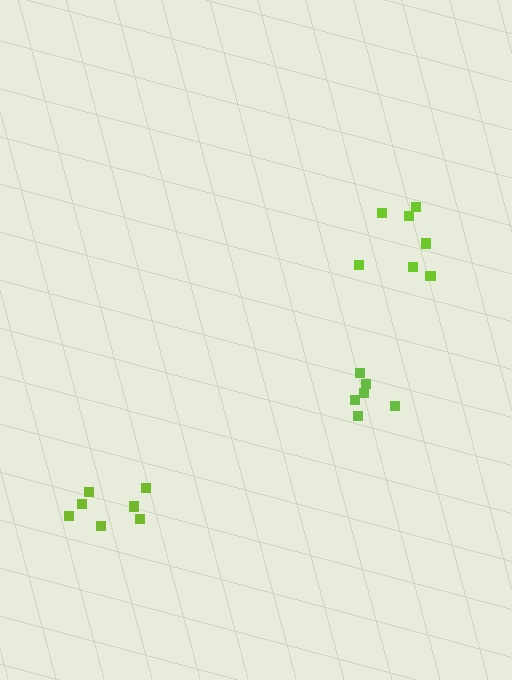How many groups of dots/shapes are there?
There are 3 groups.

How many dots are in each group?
Group 1: 7 dots, Group 2: 7 dots, Group 3: 6 dots (20 total).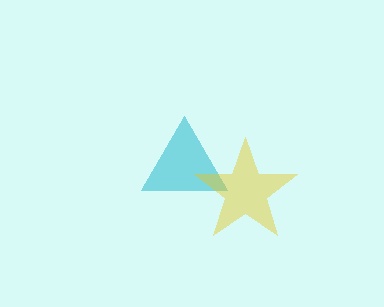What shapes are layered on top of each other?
The layered shapes are: a cyan triangle, a yellow star.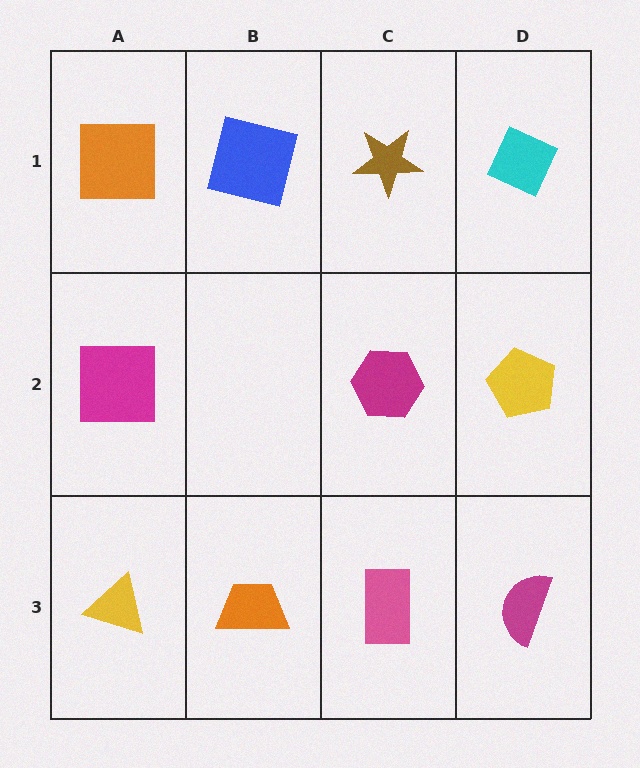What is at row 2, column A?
A magenta square.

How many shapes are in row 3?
4 shapes.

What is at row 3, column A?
A yellow triangle.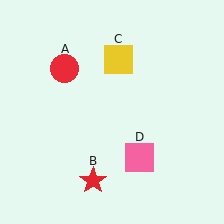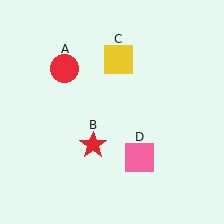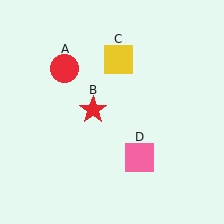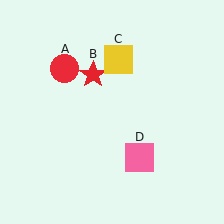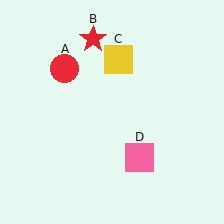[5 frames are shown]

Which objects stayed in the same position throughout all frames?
Red circle (object A) and yellow square (object C) and pink square (object D) remained stationary.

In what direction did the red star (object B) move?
The red star (object B) moved up.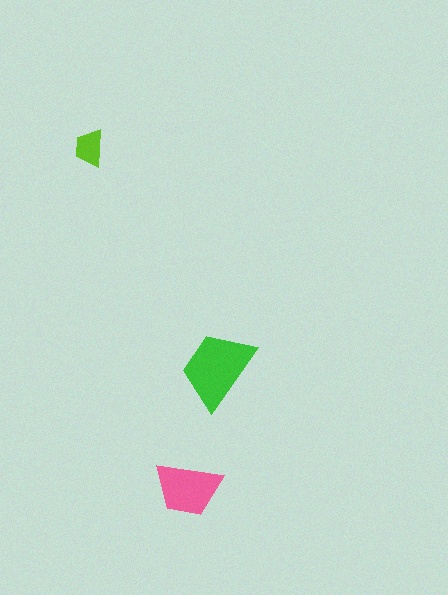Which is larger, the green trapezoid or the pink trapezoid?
The green one.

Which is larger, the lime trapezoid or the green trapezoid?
The green one.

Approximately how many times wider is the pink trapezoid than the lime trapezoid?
About 2 times wider.